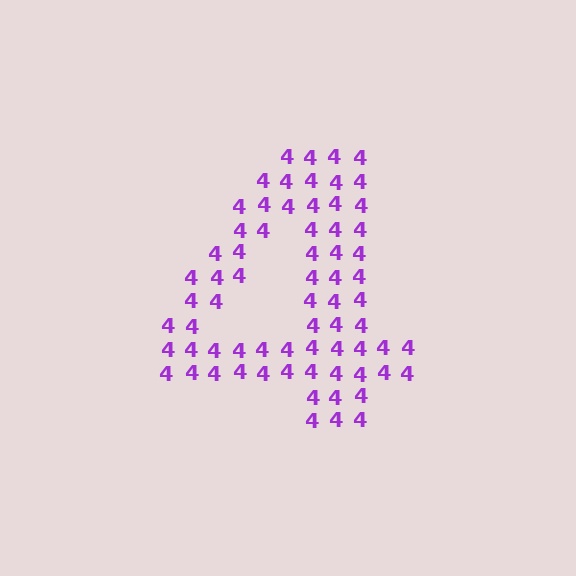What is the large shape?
The large shape is the digit 4.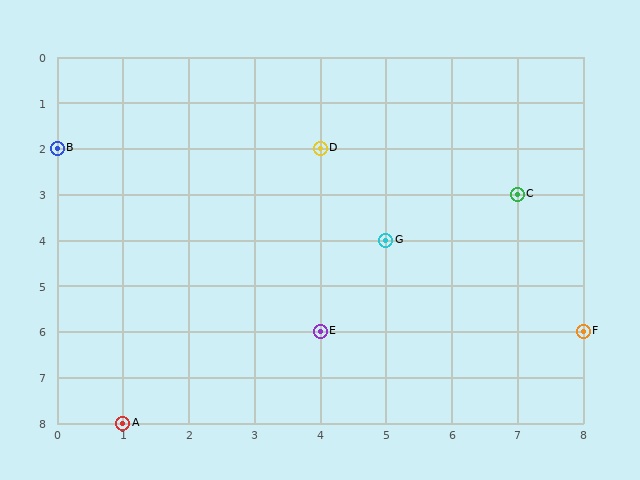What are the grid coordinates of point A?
Point A is at grid coordinates (1, 8).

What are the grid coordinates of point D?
Point D is at grid coordinates (4, 2).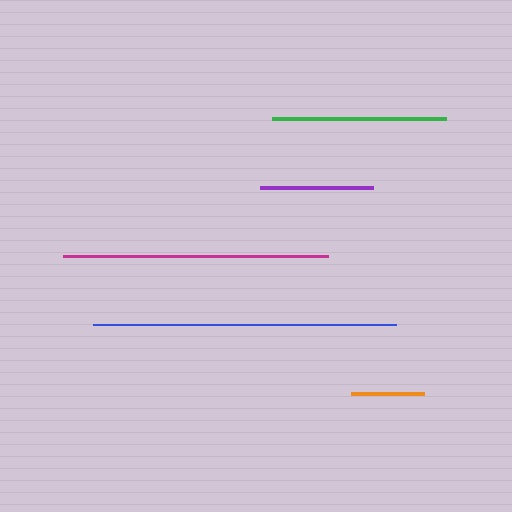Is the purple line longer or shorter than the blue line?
The blue line is longer than the purple line.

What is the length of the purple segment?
The purple segment is approximately 112 pixels long.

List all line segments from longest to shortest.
From longest to shortest: blue, magenta, green, purple, orange.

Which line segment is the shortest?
The orange line is the shortest at approximately 74 pixels.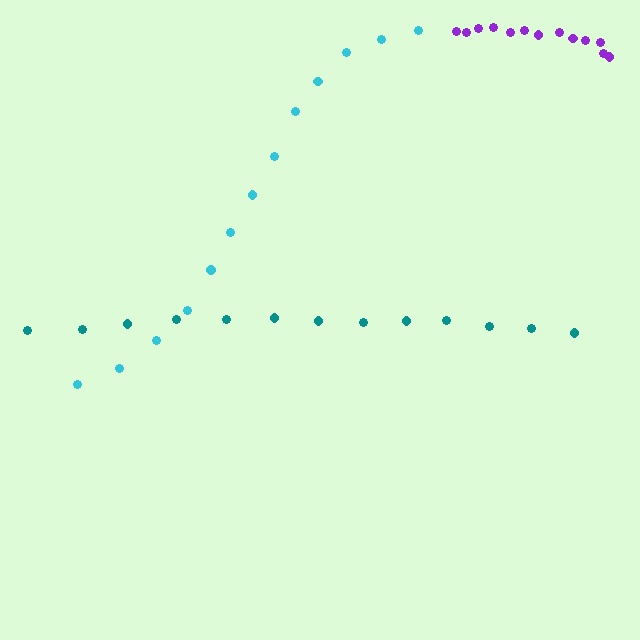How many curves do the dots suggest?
There are 3 distinct paths.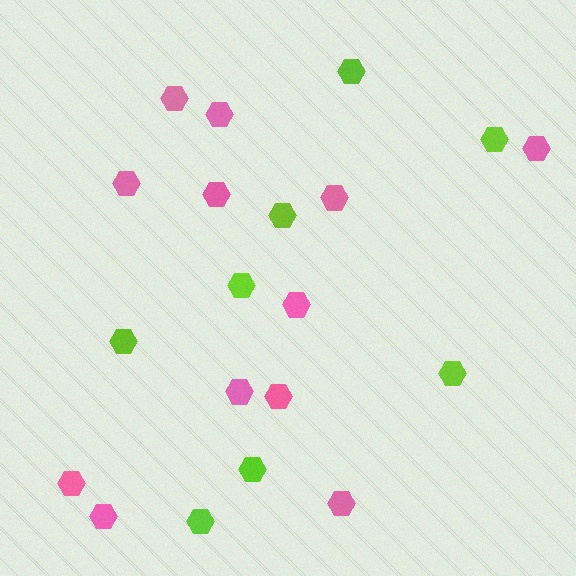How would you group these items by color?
There are 2 groups: one group of lime hexagons (8) and one group of pink hexagons (12).